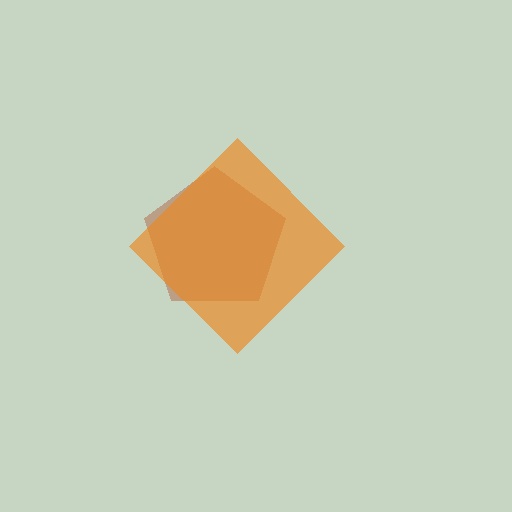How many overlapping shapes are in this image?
There are 2 overlapping shapes in the image.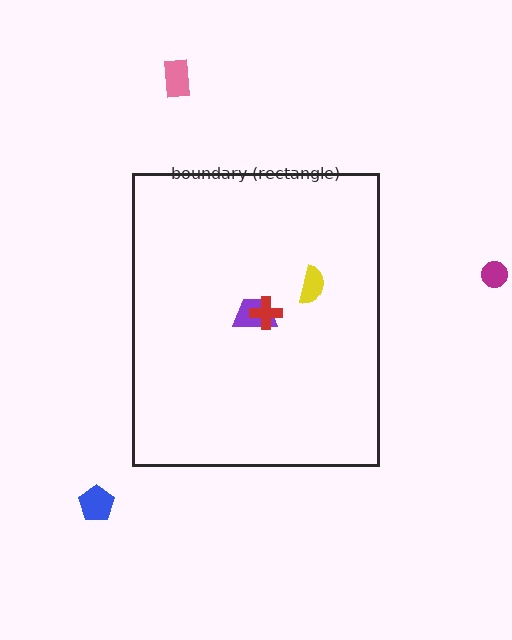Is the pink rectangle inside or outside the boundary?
Outside.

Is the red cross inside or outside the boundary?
Inside.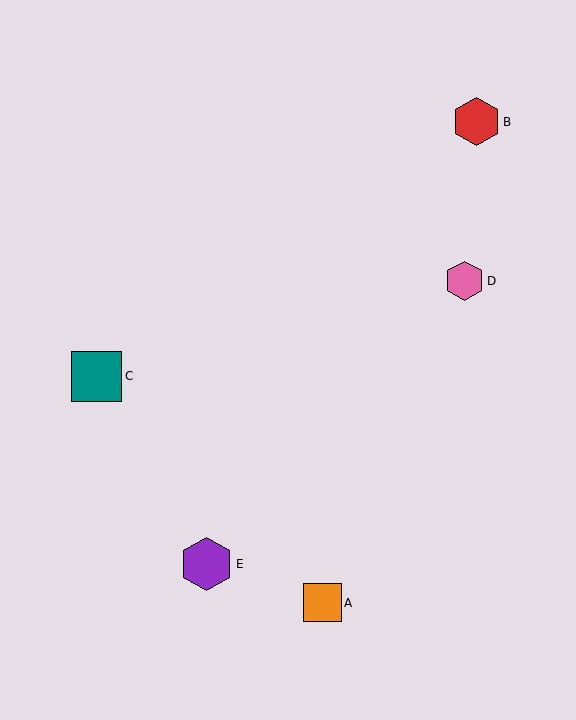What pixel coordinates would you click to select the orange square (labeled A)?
Click at (322, 603) to select the orange square A.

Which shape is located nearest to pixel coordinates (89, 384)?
The teal square (labeled C) at (97, 376) is nearest to that location.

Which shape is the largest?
The purple hexagon (labeled E) is the largest.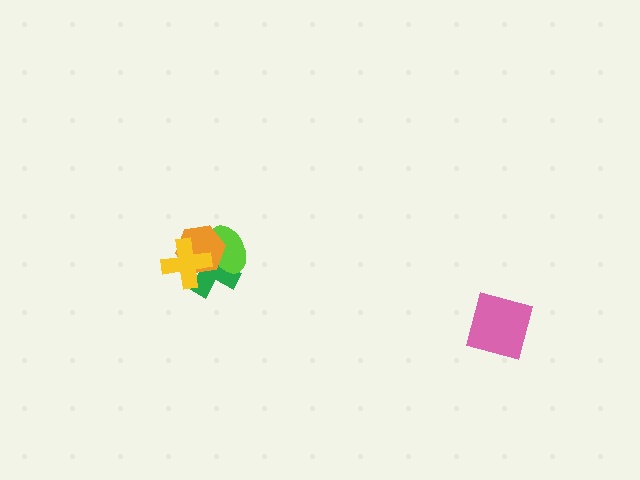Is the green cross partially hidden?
Yes, it is partially covered by another shape.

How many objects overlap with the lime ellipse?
3 objects overlap with the lime ellipse.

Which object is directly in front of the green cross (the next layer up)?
The lime ellipse is directly in front of the green cross.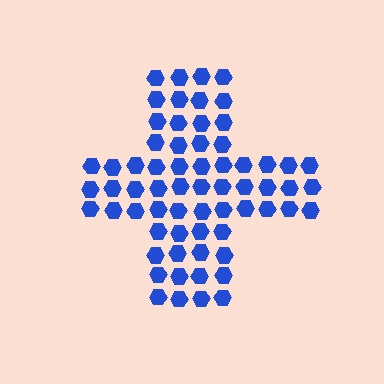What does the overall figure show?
The overall figure shows a cross.